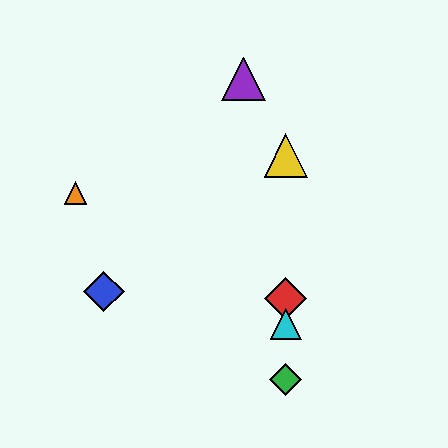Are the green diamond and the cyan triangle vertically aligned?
Yes, both are at x≈286.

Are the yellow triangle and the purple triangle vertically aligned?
No, the yellow triangle is at x≈286 and the purple triangle is at x≈243.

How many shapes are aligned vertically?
4 shapes (the red diamond, the green diamond, the yellow triangle, the cyan triangle) are aligned vertically.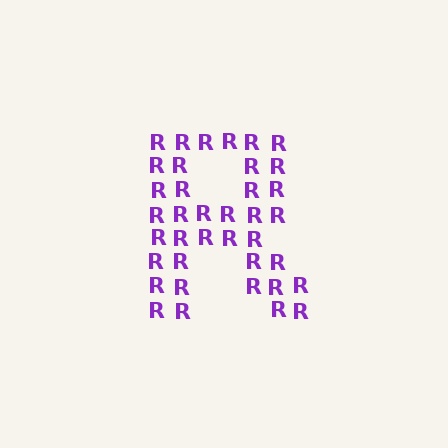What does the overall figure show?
The overall figure shows the letter R.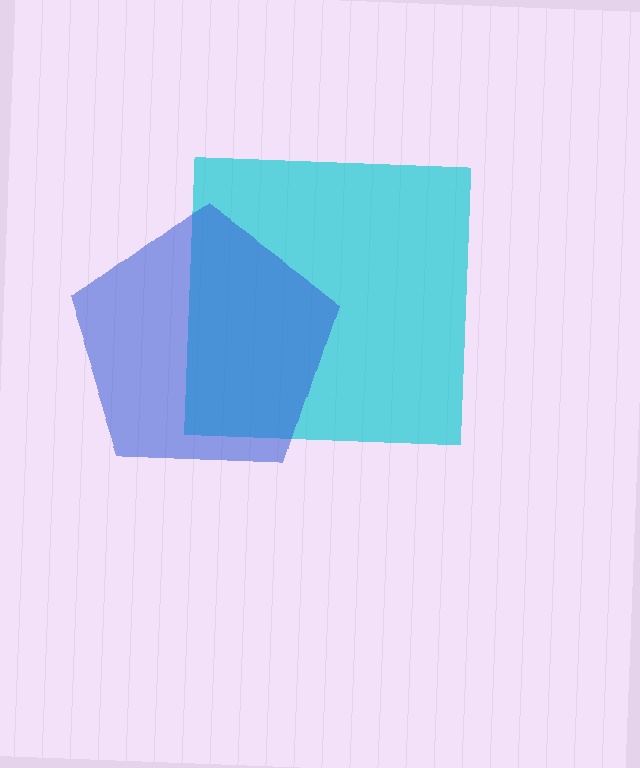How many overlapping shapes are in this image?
There are 2 overlapping shapes in the image.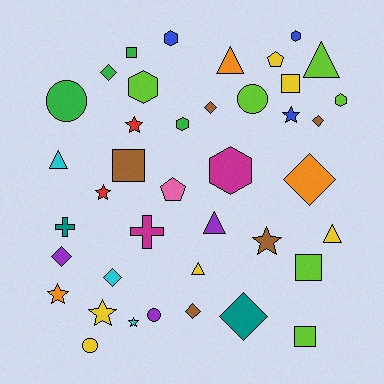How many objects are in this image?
There are 40 objects.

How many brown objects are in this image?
There are 5 brown objects.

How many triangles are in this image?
There are 6 triangles.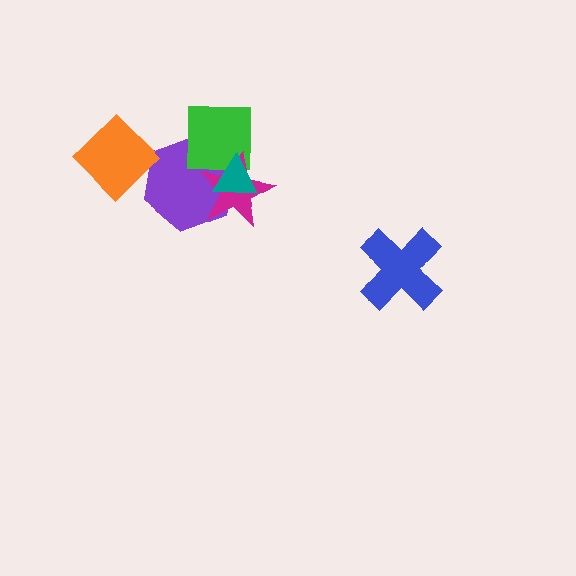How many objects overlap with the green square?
3 objects overlap with the green square.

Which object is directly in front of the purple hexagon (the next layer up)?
The green square is directly in front of the purple hexagon.